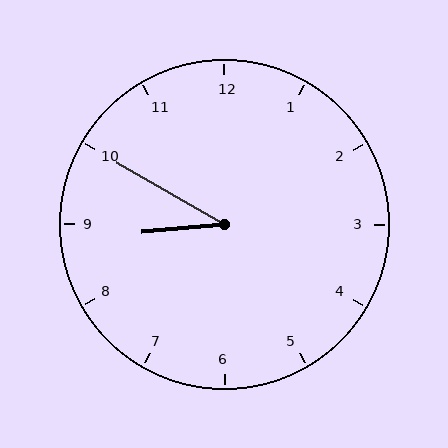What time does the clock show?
8:50.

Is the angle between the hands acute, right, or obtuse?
It is acute.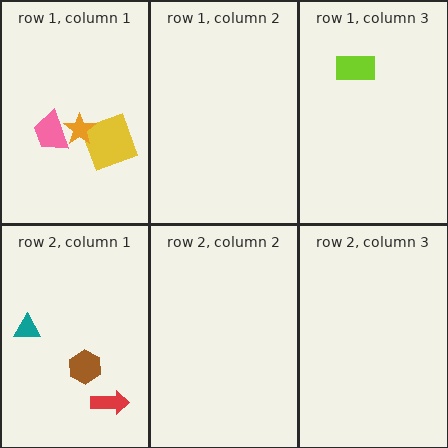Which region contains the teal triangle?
The row 2, column 1 region.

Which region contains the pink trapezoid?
The row 1, column 1 region.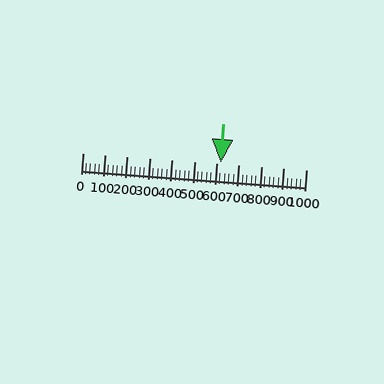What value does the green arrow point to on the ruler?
The green arrow points to approximately 620.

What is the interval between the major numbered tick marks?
The major tick marks are spaced 100 units apart.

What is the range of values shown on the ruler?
The ruler shows values from 0 to 1000.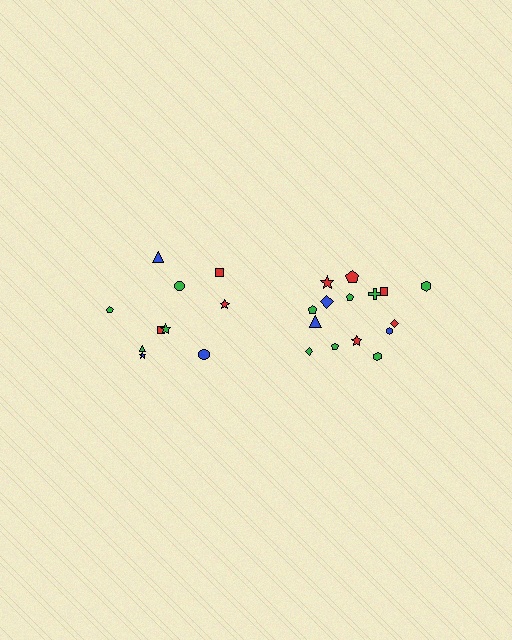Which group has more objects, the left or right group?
The right group.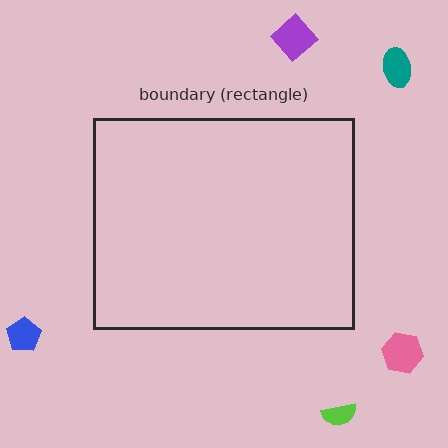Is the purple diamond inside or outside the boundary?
Outside.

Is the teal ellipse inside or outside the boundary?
Outside.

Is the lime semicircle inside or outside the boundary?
Outside.